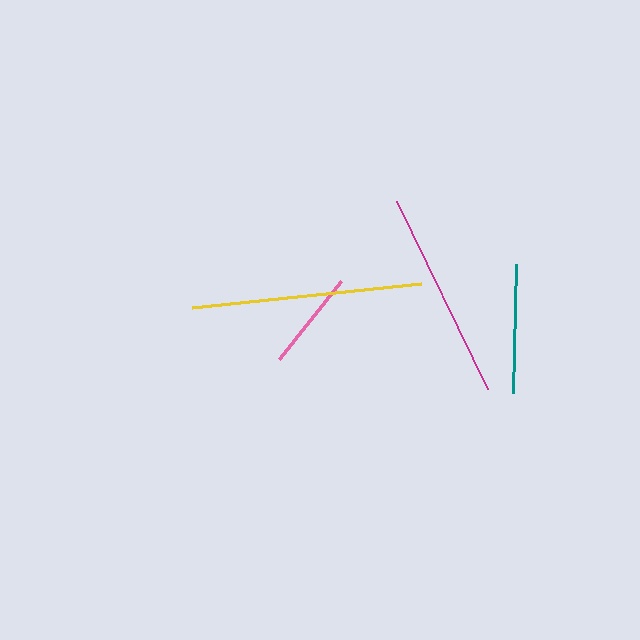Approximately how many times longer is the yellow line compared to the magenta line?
The yellow line is approximately 1.1 times the length of the magenta line.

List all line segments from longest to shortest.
From longest to shortest: yellow, magenta, teal, pink.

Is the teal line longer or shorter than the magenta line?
The magenta line is longer than the teal line.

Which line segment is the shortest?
The pink line is the shortest at approximately 101 pixels.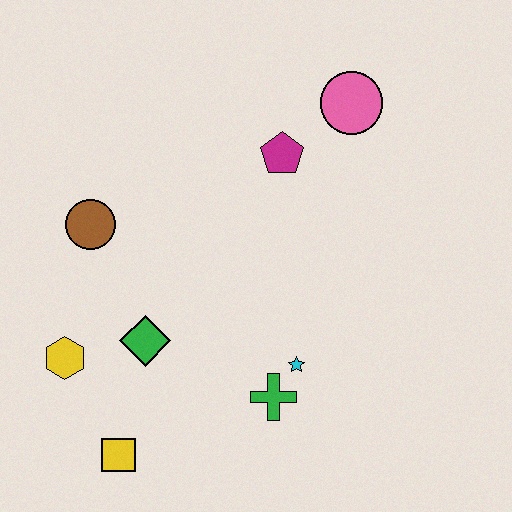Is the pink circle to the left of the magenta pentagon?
No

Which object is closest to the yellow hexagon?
The green diamond is closest to the yellow hexagon.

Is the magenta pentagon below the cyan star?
No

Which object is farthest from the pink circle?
The yellow square is farthest from the pink circle.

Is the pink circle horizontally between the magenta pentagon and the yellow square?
No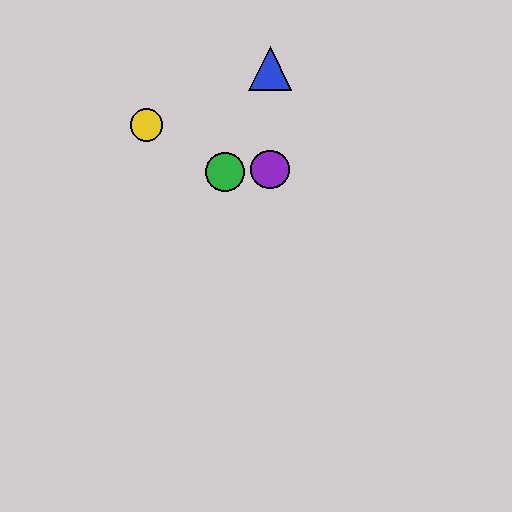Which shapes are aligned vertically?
The red circle, the blue triangle, the purple circle are aligned vertically.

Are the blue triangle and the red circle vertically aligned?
Yes, both are at x≈270.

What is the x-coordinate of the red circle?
The red circle is at x≈270.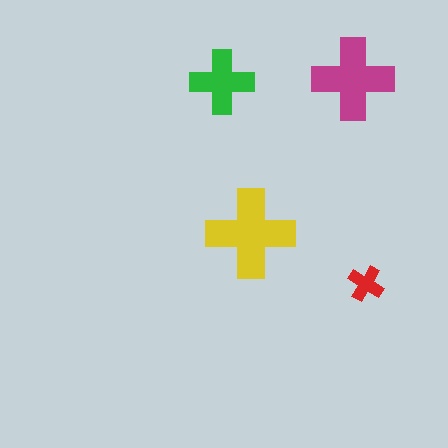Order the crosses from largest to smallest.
the yellow one, the magenta one, the green one, the red one.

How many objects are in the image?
There are 4 objects in the image.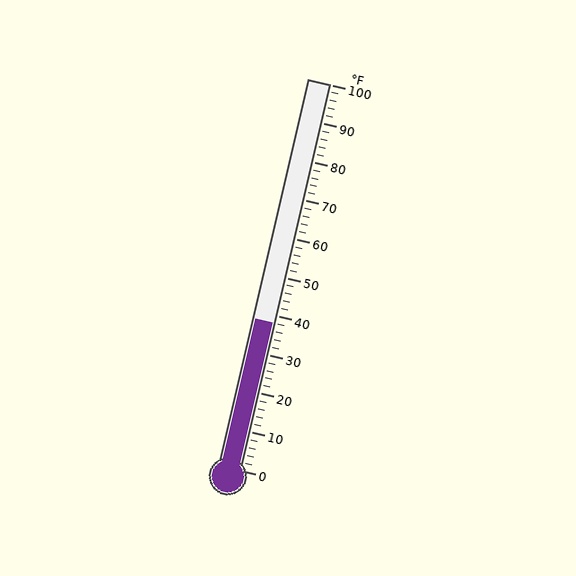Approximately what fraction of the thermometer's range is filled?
The thermometer is filled to approximately 40% of its range.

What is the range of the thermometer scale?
The thermometer scale ranges from 0°F to 100°F.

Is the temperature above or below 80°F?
The temperature is below 80°F.